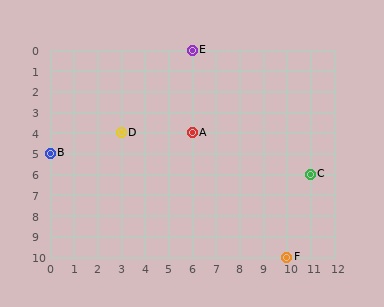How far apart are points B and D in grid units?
Points B and D are 3 columns and 1 row apart (about 3.2 grid units diagonally).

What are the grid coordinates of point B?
Point B is at grid coordinates (0, 5).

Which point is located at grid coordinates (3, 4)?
Point D is at (3, 4).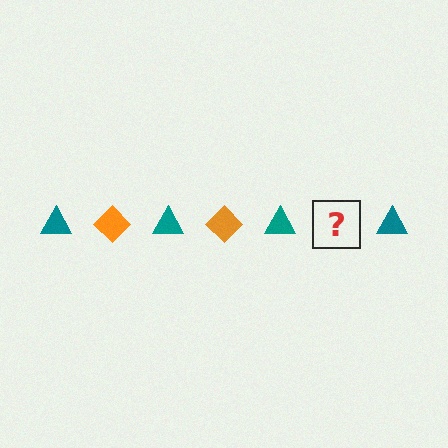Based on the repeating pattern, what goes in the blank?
The blank should be an orange diamond.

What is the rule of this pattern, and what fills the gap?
The rule is that the pattern alternates between teal triangle and orange diamond. The gap should be filled with an orange diamond.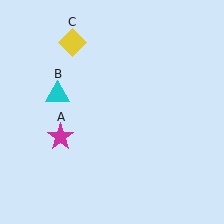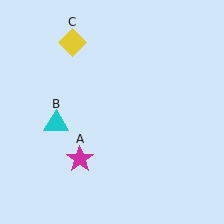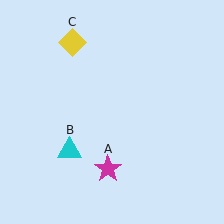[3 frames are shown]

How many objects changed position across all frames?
2 objects changed position: magenta star (object A), cyan triangle (object B).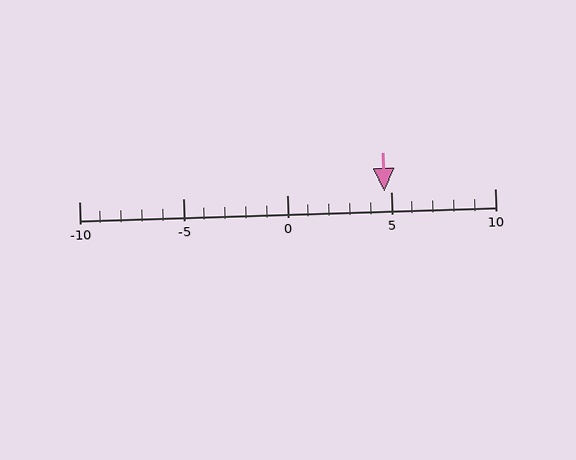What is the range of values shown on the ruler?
The ruler shows values from -10 to 10.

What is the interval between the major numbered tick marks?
The major tick marks are spaced 5 units apart.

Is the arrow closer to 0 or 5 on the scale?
The arrow is closer to 5.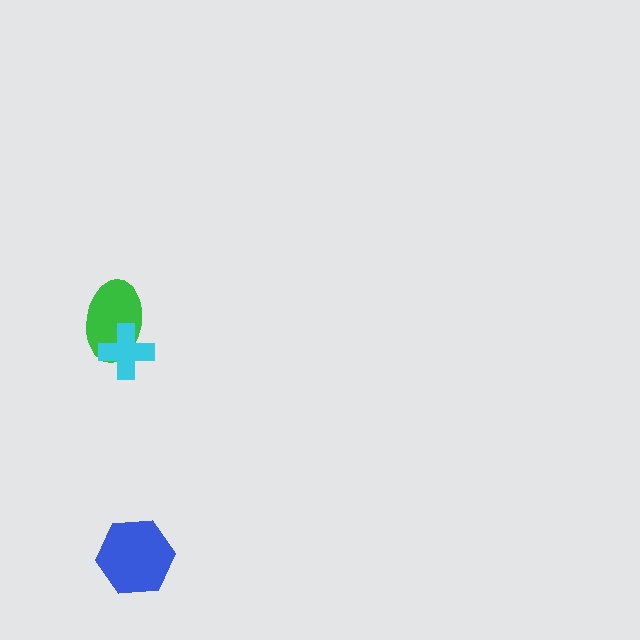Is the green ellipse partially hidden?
Yes, it is partially covered by another shape.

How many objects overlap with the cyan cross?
1 object overlaps with the cyan cross.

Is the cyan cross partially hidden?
No, no other shape covers it.